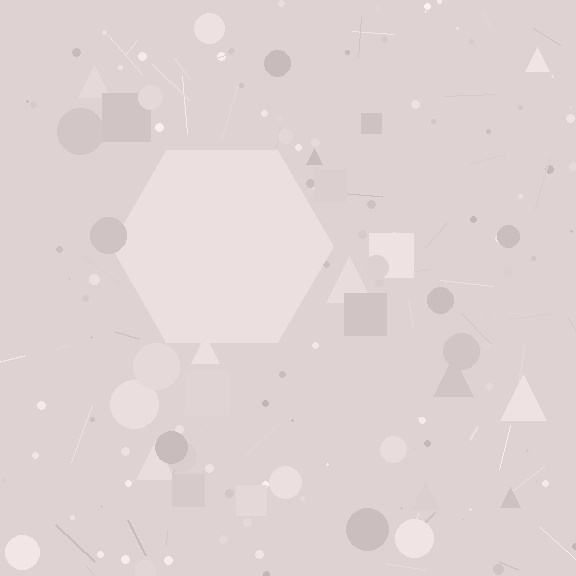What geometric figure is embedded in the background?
A hexagon is embedded in the background.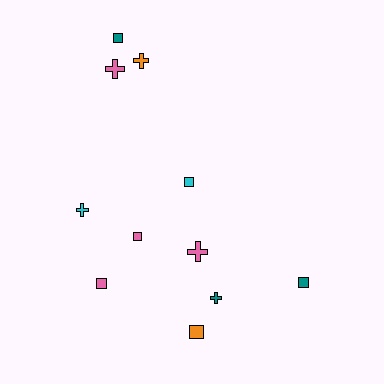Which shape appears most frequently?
Square, with 6 objects.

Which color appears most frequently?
Pink, with 4 objects.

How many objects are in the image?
There are 11 objects.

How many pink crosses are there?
There are 2 pink crosses.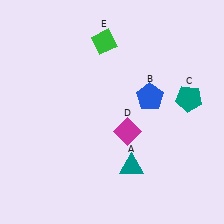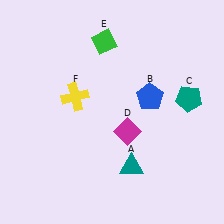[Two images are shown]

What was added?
A yellow cross (F) was added in Image 2.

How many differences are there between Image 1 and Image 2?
There is 1 difference between the two images.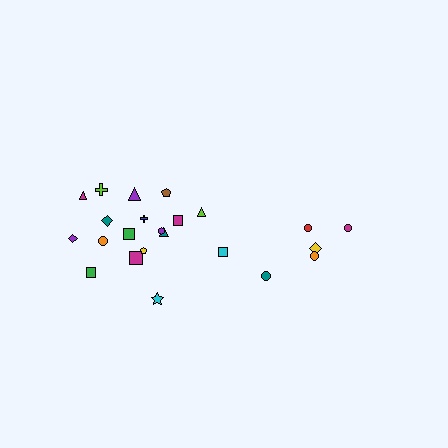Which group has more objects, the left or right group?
The left group.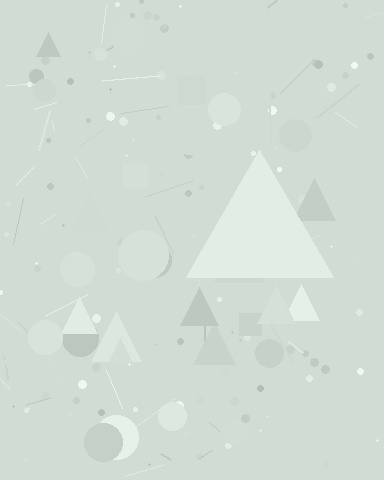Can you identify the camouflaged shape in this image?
The camouflaged shape is a triangle.